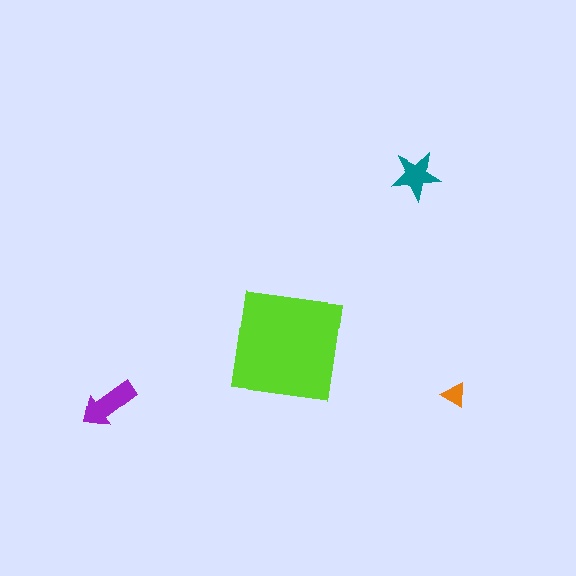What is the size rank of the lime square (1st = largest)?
1st.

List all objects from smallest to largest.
The orange triangle, the teal star, the purple arrow, the lime square.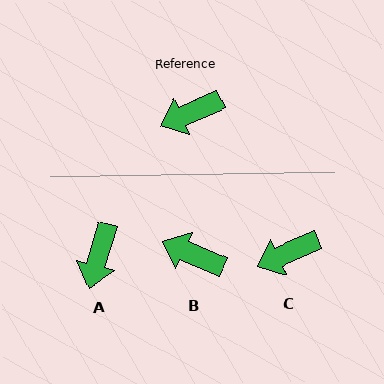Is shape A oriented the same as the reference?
No, it is off by about 51 degrees.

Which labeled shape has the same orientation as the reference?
C.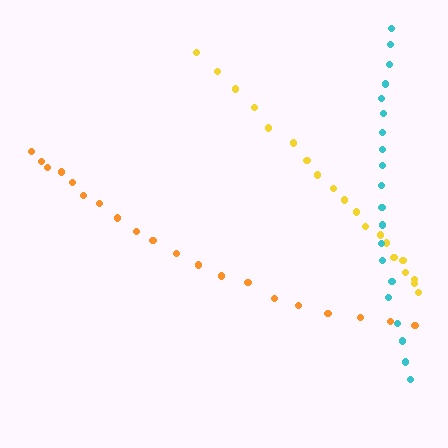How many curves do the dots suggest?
There are 3 distinct paths.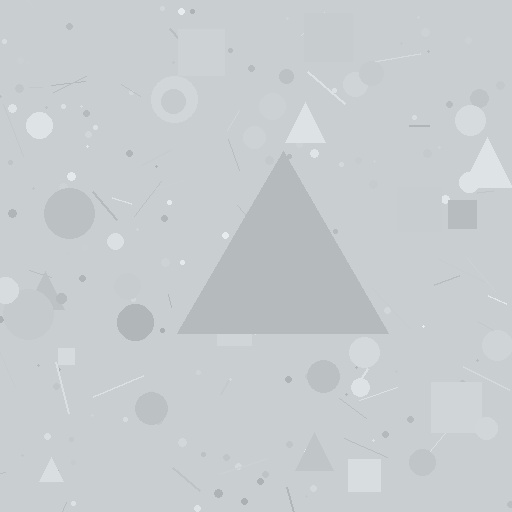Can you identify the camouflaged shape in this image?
The camouflaged shape is a triangle.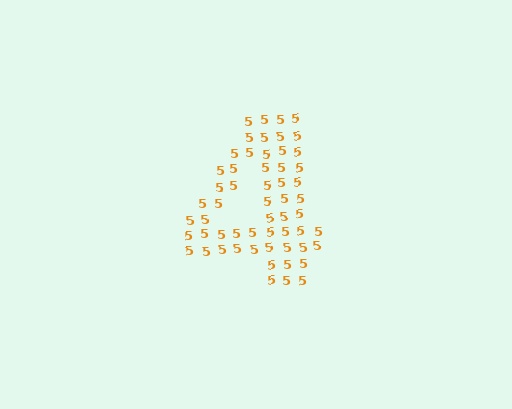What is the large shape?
The large shape is the digit 4.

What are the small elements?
The small elements are digit 5's.